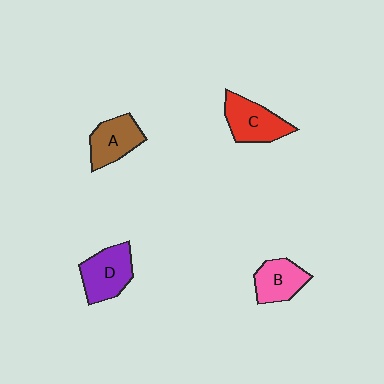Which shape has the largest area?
Shape D (purple).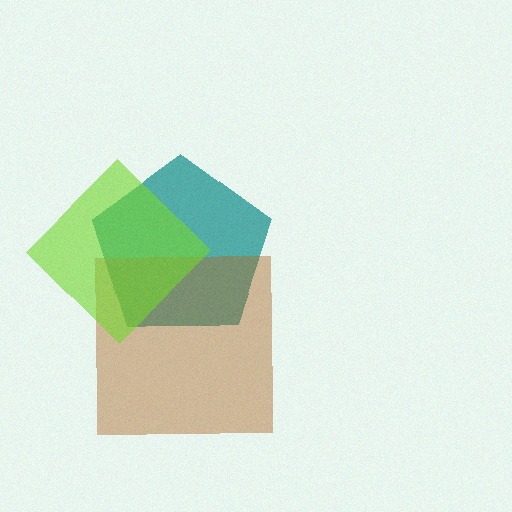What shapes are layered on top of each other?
The layered shapes are: a teal pentagon, a brown square, a lime diamond.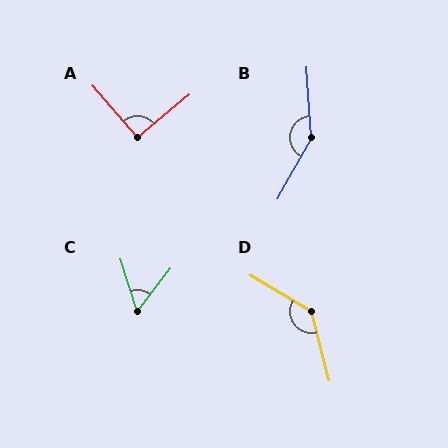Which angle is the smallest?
C, at approximately 55 degrees.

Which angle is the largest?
B, at approximately 148 degrees.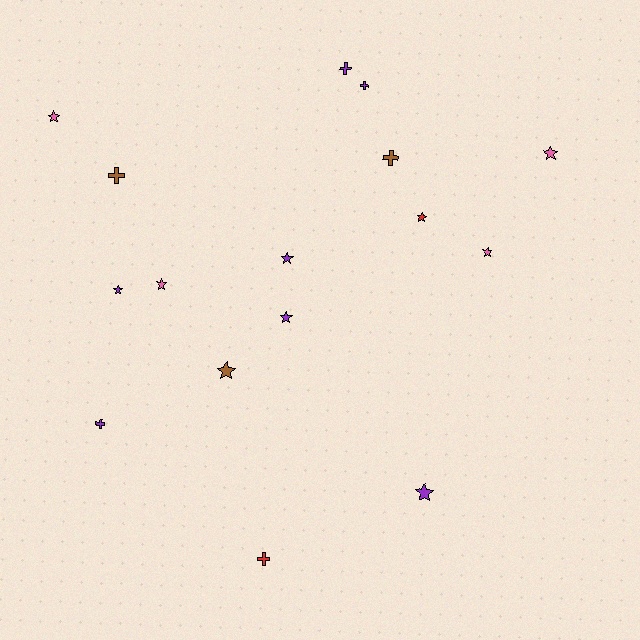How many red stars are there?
There is 1 red star.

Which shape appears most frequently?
Star, with 10 objects.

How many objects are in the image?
There are 16 objects.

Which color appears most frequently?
Purple, with 7 objects.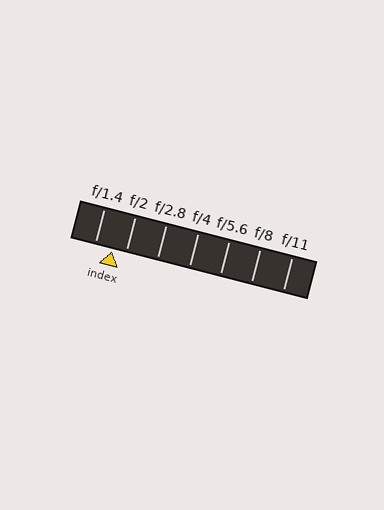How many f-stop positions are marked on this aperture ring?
There are 7 f-stop positions marked.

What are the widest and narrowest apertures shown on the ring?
The widest aperture shown is f/1.4 and the narrowest is f/11.